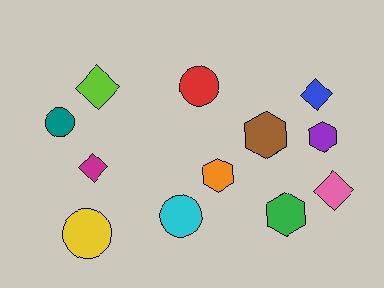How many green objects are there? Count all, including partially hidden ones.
There is 1 green object.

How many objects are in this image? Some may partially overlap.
There are 12 objects.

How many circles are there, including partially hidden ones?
There are 4 circles.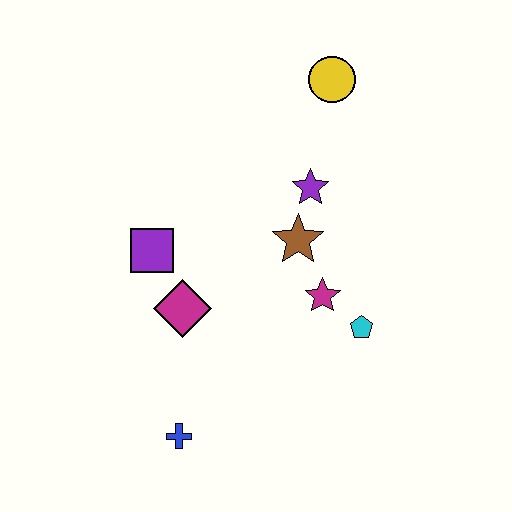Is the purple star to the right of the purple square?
Yes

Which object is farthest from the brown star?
The blue cross is farthest from the brown star.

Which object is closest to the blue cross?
The magenta diamond is closest to the blue cross.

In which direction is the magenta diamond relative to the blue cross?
The magenta diamond is above the blue cross.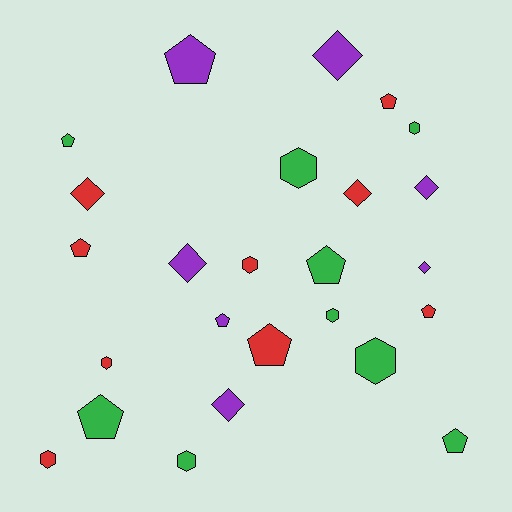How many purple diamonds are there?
There are 5 purple diamonds.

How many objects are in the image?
There are 25 objects.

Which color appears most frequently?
Red, with 9 objects.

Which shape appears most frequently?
Pentagon, with 10 objects.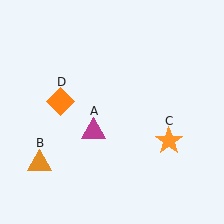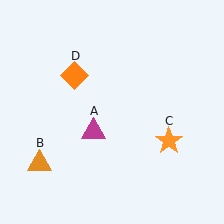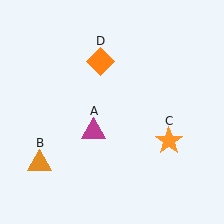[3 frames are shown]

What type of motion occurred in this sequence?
The orange diamond (object D) rotated clockwise around the center of the scene.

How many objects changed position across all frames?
1 object changed position: orange diamond (object D).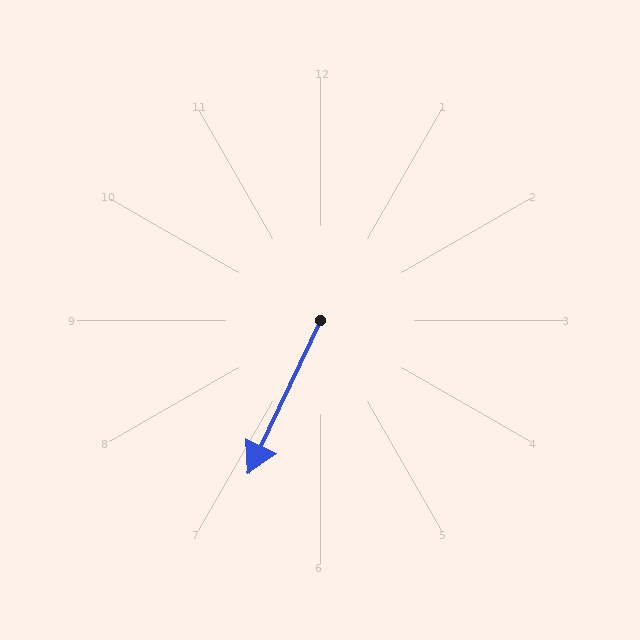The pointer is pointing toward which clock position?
Roughly 7 o'clock.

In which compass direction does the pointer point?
Southwest.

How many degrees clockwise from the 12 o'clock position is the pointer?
Approximately 205 degrees.